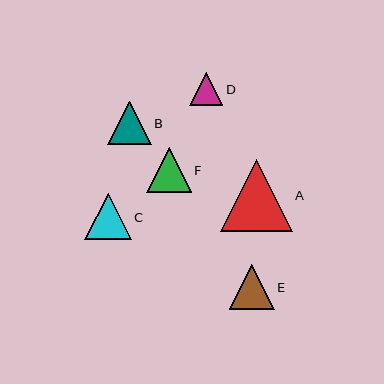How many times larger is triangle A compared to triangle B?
Triangle A is approximately 1.7 times the size of triangle B.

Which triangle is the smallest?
Triangle D is the smallest with a size of approximately 33 pixels.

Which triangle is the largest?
Triangle A is the largest with a size of approximately 72 pixels.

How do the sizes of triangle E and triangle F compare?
Triangle E and triangle F are approximately the same size.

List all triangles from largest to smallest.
From largest to smallest: A, C, E, F, B, D.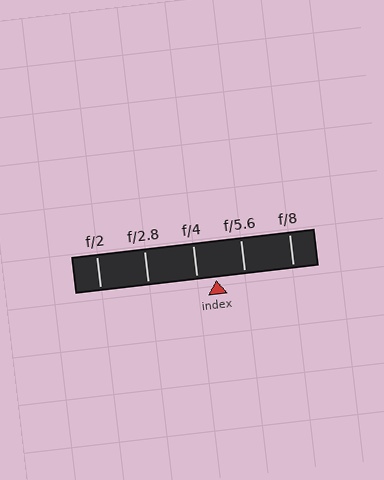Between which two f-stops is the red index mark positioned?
The index mark is between f/4 and f/5.6.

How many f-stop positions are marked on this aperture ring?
There are 5 f-stop positions marked.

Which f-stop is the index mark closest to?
The index mark is closest to f/4.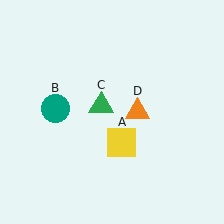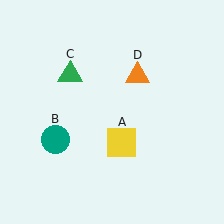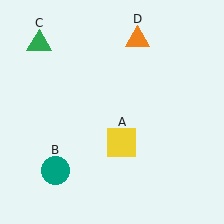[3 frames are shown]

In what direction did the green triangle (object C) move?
The green triangle (object C) moved up and to the left.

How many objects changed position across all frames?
3 objects changed position: teal circle (object B), green triangle (object C), orange triangle (object D).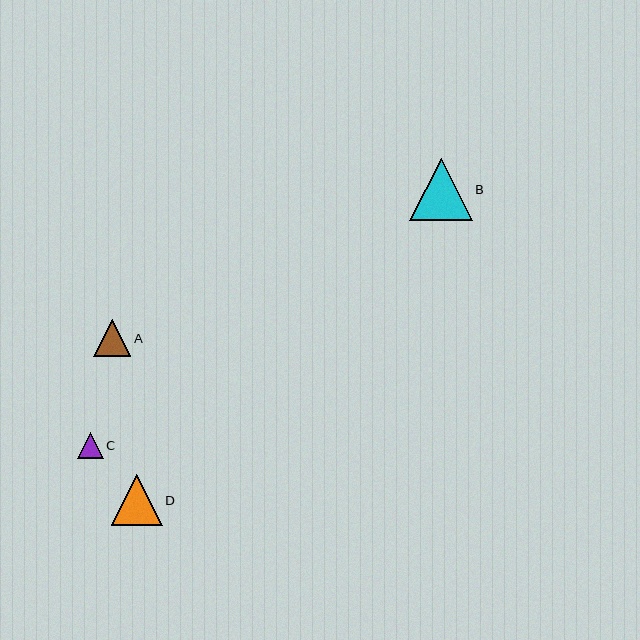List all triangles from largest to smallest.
From largest to smallest: B, D, A, C.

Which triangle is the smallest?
Triangle C is the smallest with a size of approximately 25 pixels.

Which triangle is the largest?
Triangle B is the largest with a size of approximately 63 pixels.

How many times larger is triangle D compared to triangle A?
Triangle D is approximately 1.4 times the size of triangle A.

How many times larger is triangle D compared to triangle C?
Triangle D is approximately 2.0 times the size of triangle C.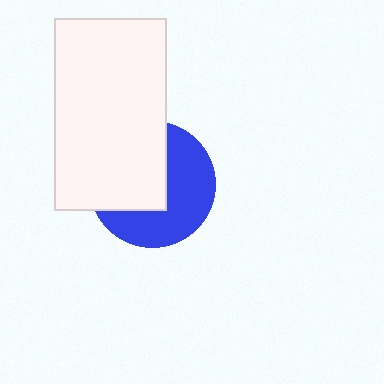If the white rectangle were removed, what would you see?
You would see the complete blue circle.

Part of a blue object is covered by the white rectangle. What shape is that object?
It is a circle.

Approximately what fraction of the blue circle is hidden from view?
Roughly 49% of the blue circle is hidden behind the white rectangle.